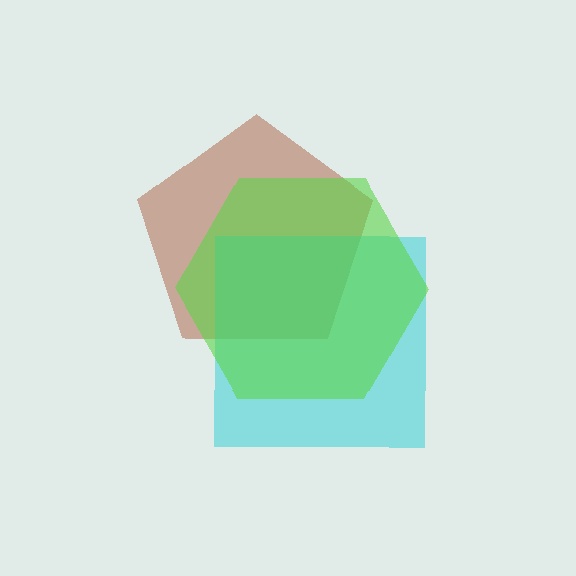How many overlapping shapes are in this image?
There are 3 overlapping shapes in the image.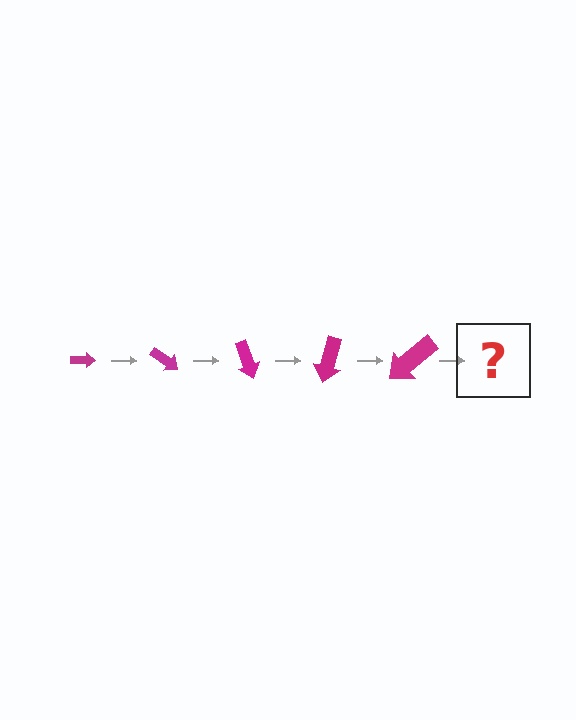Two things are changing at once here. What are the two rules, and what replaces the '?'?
The two rules are that the arrow grows larger each step and it rotates 35 degrees each step. The '?' should be an arrow, larger than the previous one and rotated 175 degrees from the start.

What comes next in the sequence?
The next element should be an arrow, larger than the previous one and rotated 175 degrees from the start.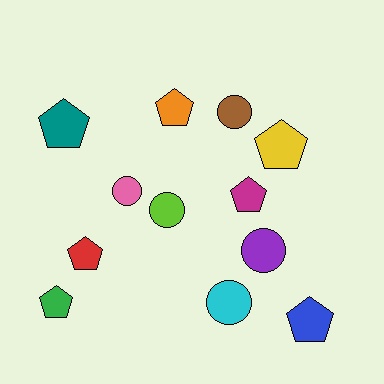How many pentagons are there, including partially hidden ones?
There are 7 pentagons.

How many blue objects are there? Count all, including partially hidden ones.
There is 1 blue object.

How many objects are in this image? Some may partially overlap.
There are 12 objects.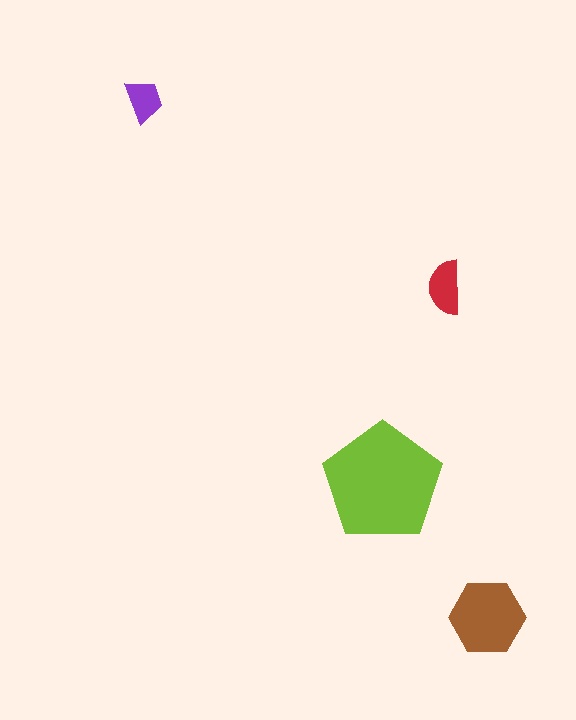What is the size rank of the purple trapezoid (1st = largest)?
4th.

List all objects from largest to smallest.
The lime pentagon, the brown hexagon, the red semicircle, the purple trapezoid.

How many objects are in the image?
There are 4 objects in the image.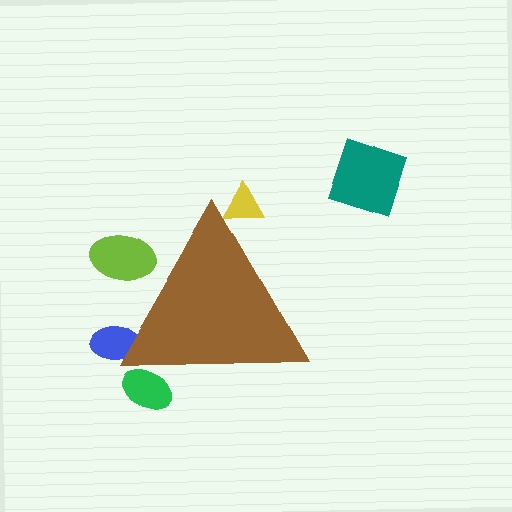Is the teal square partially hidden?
No, the teal square is fully visible.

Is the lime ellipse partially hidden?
Yes, the lime ellipse is partially hidden behind the brown triangle.